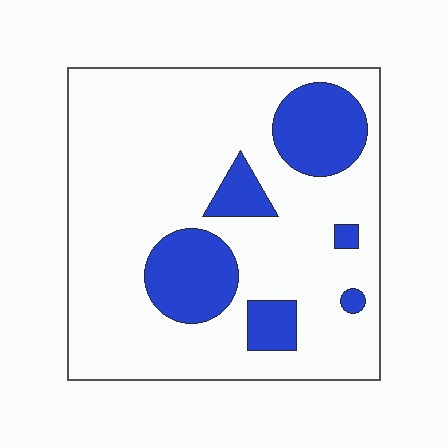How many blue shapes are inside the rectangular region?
6.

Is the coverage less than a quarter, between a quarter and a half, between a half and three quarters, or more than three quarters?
Less than a quarter.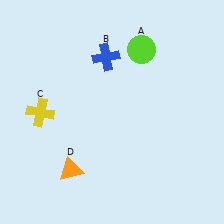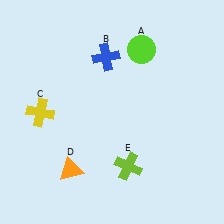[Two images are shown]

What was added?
A lime cross (E) was added in Image 2.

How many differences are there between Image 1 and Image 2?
There is 1 difference between the two images.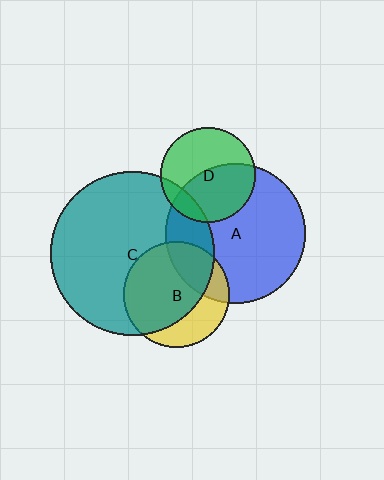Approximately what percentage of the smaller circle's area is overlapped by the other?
Approximately 25%.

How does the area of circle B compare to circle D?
Approximately 1.2 times.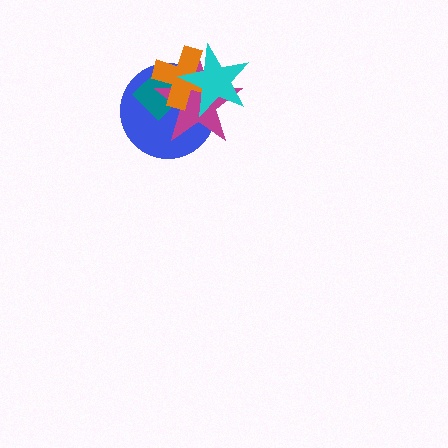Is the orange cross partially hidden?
Yes, it is partially covered by another shape.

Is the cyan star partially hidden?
No, no other shape covers it.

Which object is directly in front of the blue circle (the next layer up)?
The teal diamond is directly in front of the blue circle.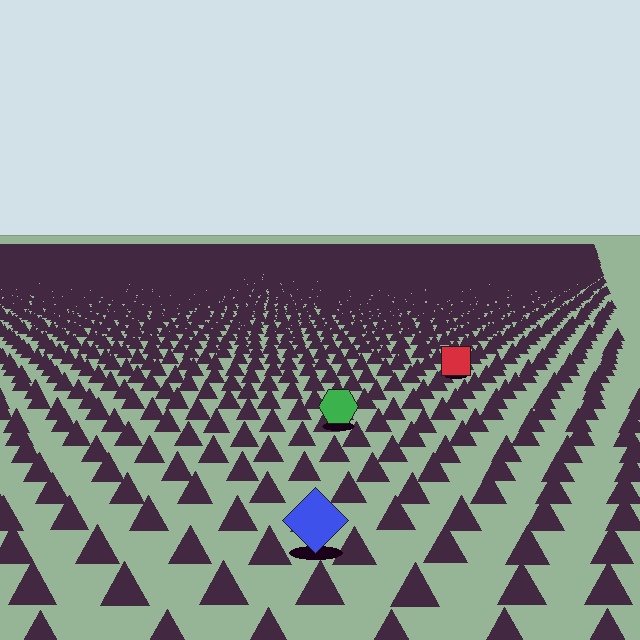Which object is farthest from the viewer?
The red square is farthest from the viewer. It appears smaller and the ground texture around it is denser.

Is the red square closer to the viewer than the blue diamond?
No. The blue diamond is closer — you can tell from the texture gradient: the ground texture is coarser near it.